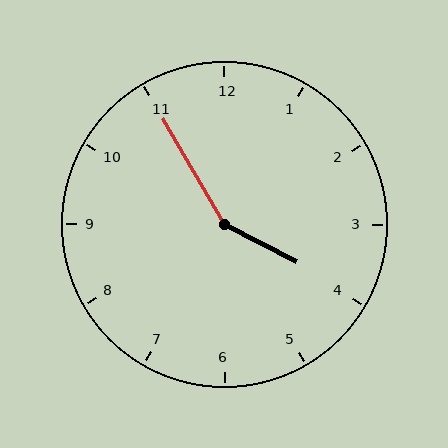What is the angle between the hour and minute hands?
Approximately 148 degrees.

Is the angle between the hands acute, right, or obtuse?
It is obtuse.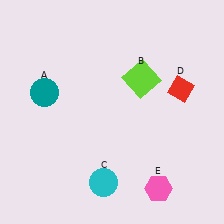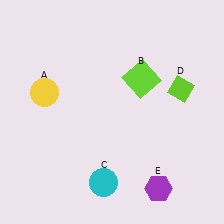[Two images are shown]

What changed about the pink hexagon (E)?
In Image 1, E is pink. In Image 2, it changed to purple.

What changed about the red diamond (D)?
In Image 1, D is red. In Image 2, it changed to lime.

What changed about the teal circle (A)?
In Image 1, A is teal. In Image 2, it changed to yellow.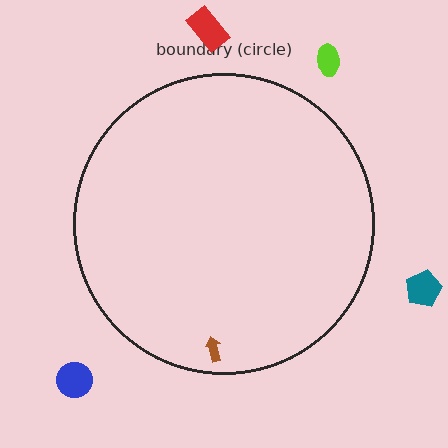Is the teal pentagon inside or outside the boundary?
Outside.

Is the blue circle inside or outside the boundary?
Outside.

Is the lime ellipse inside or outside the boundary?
Outside.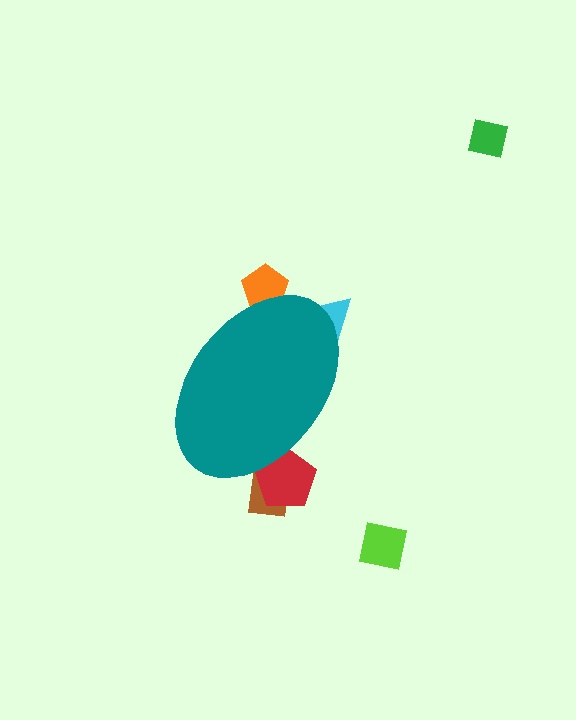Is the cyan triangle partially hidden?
Yes, the cyan triangle is partially hidden behind the teal ellipse.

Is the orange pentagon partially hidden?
Yes, the orange pentagon is partially hidden behind the teal ellipse.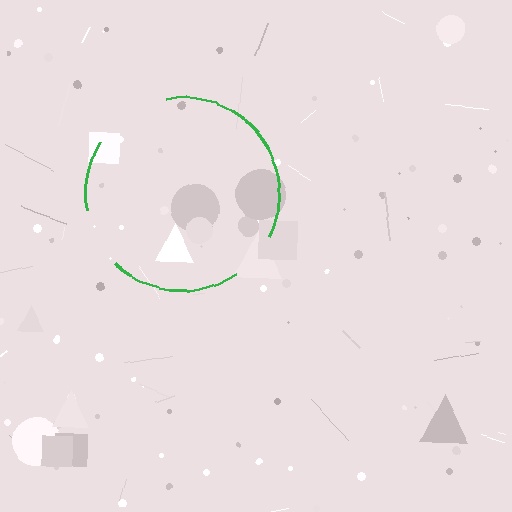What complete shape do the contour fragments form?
The contour fragments form a circle.